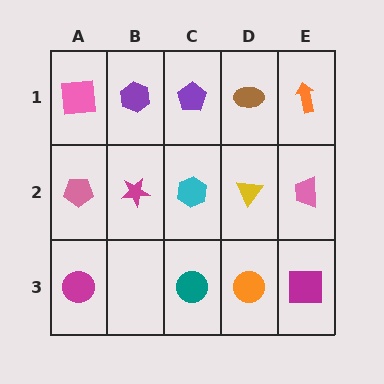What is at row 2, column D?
A yellow triangle.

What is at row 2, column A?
A pink pentagon.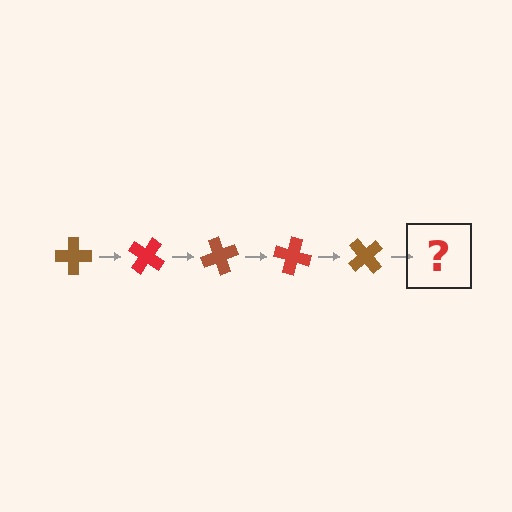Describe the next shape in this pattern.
It should be a red cross, rotated 175 degrees from the start.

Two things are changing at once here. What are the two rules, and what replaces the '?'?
The two rules are that it rotates 35 degrees each step and the color cycles through brown and red. The '?' should be a red cross, rotated 175 degrees from the start.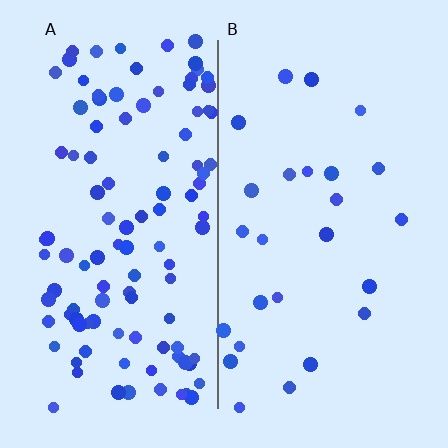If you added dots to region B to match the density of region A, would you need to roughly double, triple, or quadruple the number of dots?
Approximately quadruple.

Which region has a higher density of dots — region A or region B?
A (the left).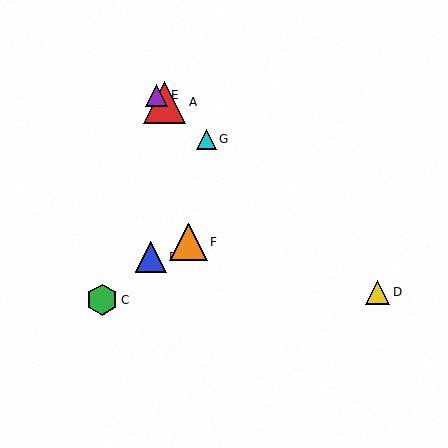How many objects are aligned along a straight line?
4 objects (A, D, E, G) are aligned along a straight line.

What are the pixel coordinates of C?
Object C is at (102, 300).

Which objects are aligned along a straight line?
Objects A, D, E, G are aligned along a straight line.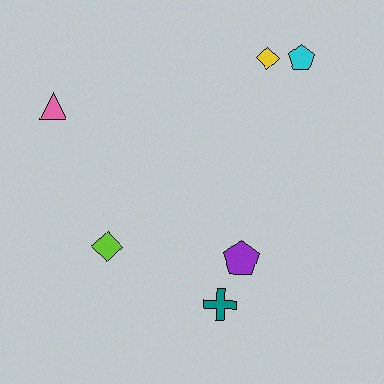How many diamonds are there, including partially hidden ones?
There are 2 diamonds.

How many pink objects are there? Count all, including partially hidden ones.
There is 1 pink object.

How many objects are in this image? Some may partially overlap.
There are 6 objects.